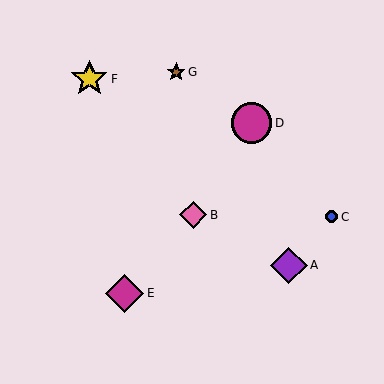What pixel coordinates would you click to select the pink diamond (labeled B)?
Click at (193, 215) to select the pink diamond B.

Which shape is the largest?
The magenta circle (labeled D) is the largest.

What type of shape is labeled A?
Shape A is a purple diamond.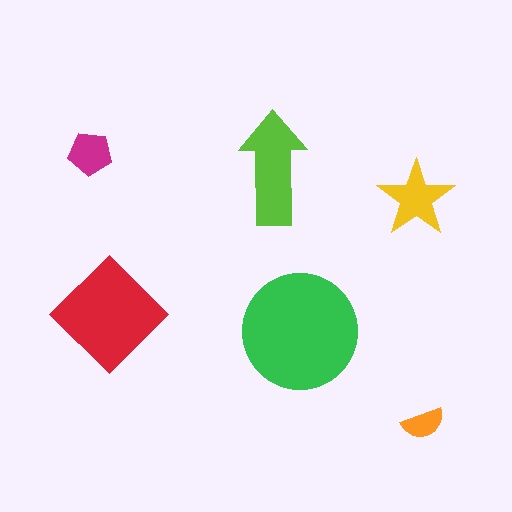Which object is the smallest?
The orange semicircle.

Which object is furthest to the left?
The magenta pentagon is leftmost.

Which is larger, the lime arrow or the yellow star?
The lime arrow.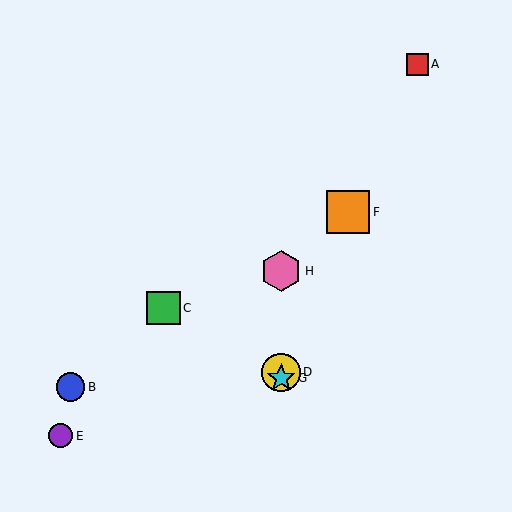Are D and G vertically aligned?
Yes, both are at x≈281.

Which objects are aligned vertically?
Objects D, G, H are aligned vertically.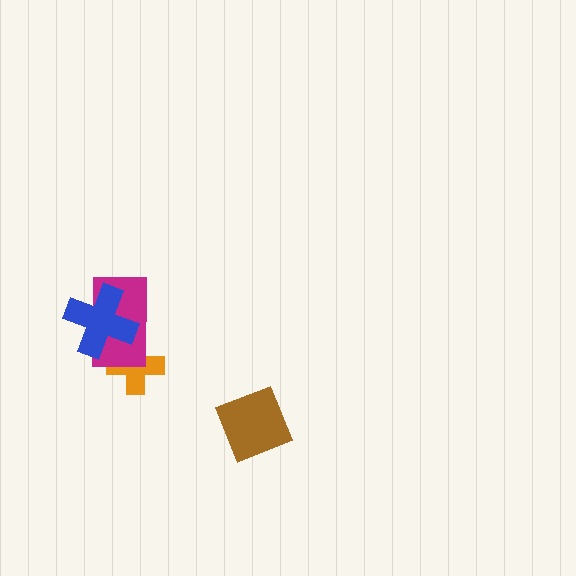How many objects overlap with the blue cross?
2 objects overlap with the blue cross.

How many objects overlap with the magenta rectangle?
2 objects overlap with the magenta rectangle.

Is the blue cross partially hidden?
No, no other shape covers it.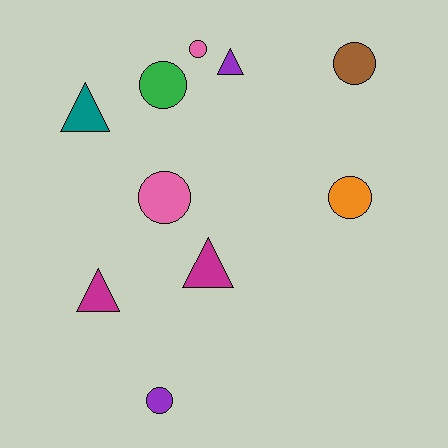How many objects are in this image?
There are 10 objects.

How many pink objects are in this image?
There are 2 pink objects.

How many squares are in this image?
There are no squares.